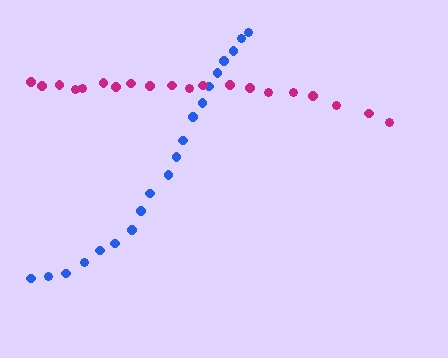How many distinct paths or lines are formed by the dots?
There are 2 distinct paths.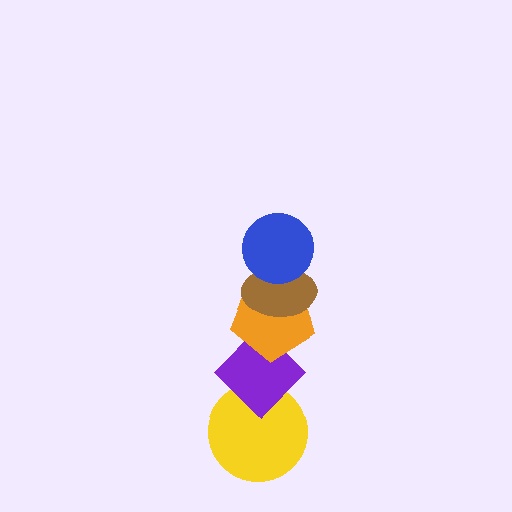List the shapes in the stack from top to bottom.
From top to bottom: the blue circle, the brown ellipse, the orange pentagon, the purple diamond, the yellow circle.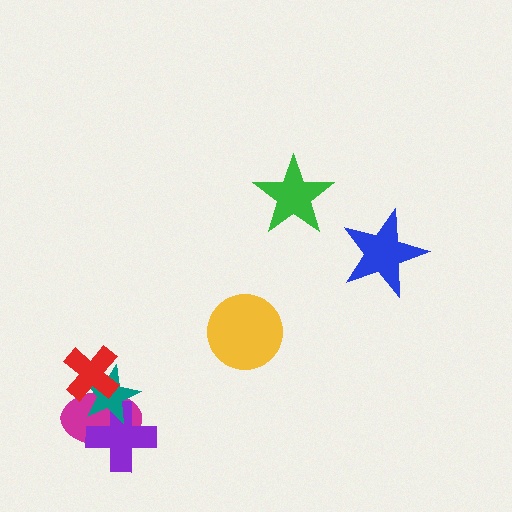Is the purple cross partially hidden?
Yes, it is partially covered by another shape.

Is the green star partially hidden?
No, no other shape covers it.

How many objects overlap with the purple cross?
2 objects overlap with the purple cross.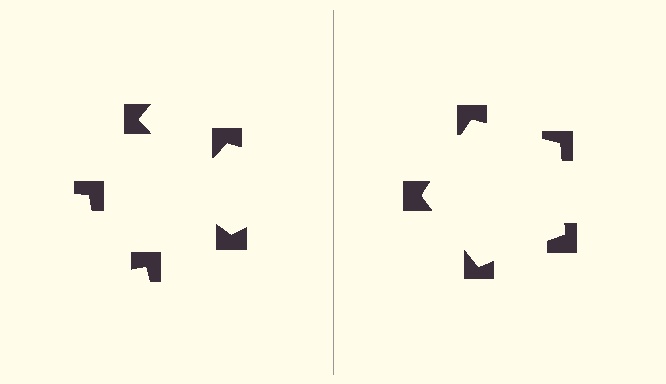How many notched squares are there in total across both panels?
10 — 5 on each side.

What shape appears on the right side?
An illusory pentagon.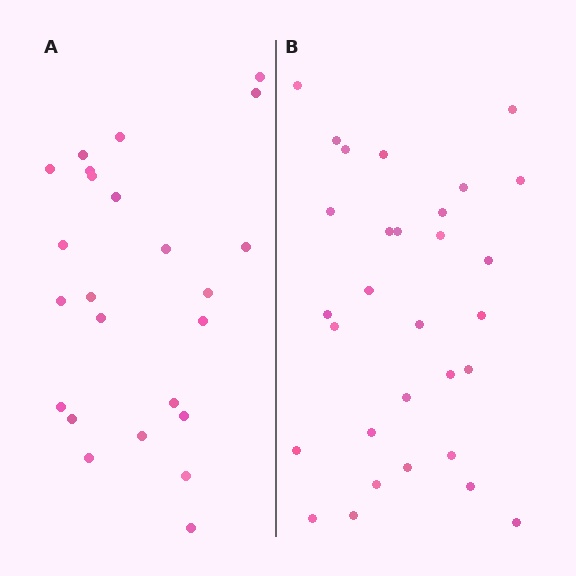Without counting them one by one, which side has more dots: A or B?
Region B (the right region) has more dots.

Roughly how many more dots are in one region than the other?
Region B has about 6 more dots than region A.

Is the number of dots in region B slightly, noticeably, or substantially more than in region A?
Region B has noticeably more, but not dramatically so. The ratio is roughly 1.2 to 1.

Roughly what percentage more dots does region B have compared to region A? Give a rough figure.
About 25% more.